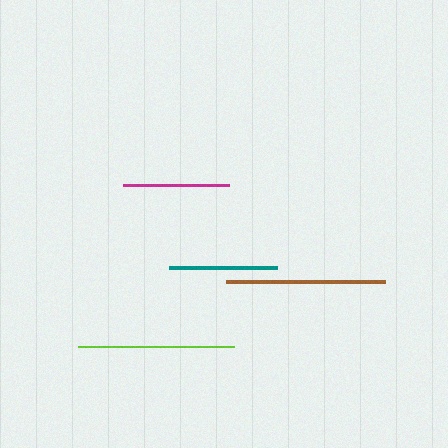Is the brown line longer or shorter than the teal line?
The brown line is longer than the teal line.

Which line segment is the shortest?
The magenta line is the shortest at approximately 106 pixels.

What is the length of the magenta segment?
The magenta segment is approximately 106 pixels long.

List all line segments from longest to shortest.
From longest to shortest: brown, lime, teal, magenta.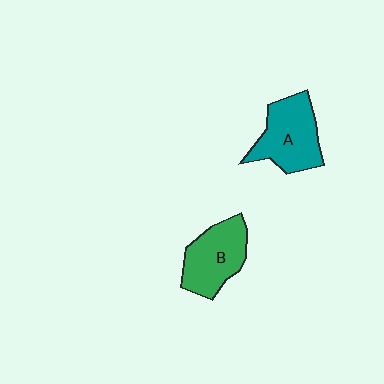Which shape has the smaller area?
Shape B (green).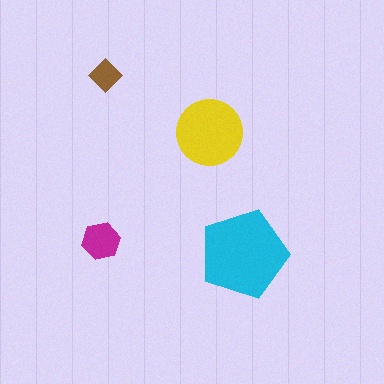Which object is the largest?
The cyan pentagon.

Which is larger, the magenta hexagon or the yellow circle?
The yellow circle.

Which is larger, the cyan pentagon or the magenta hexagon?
The cyan pentagon.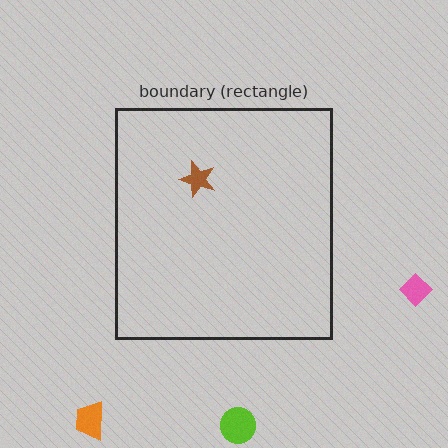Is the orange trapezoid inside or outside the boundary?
Outside.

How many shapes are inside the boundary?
1 inside, 3 outside.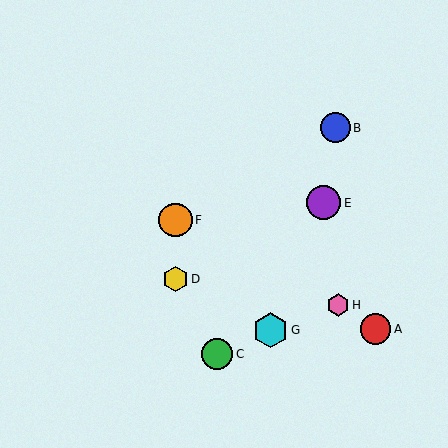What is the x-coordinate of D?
Object D is at x≈175.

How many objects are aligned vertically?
2 objects (D, F) are aligned vertically.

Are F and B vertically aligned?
No, F is at x≈175 and B is at x≈336.